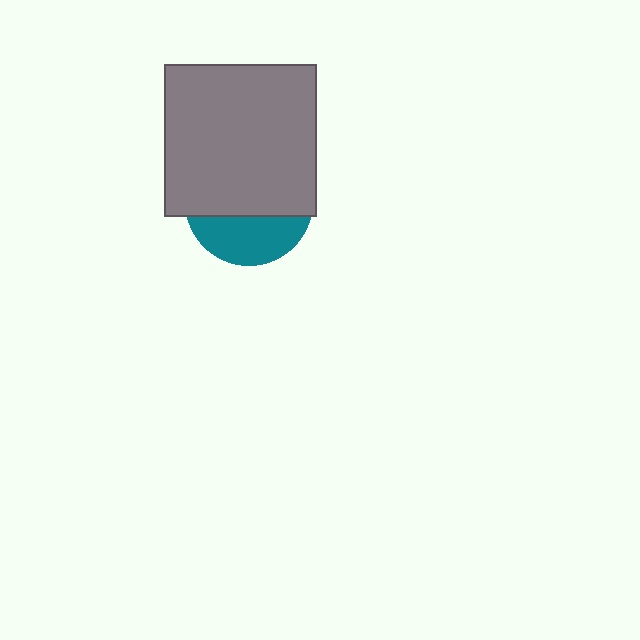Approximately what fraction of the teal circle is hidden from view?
Roughly 65% of the teal circle is hidden behind the gray square.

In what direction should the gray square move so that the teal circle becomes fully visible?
The gray square should move up. That is the shortest direction to clear the overlap and leave the teal circle fully visible.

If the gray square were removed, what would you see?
You would see the complete teal circle.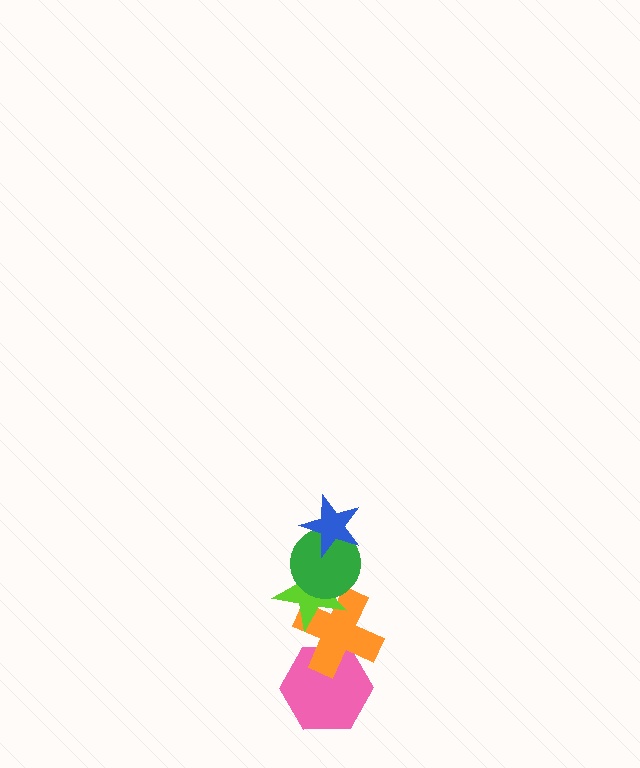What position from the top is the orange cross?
The orange cross is 4th from the top.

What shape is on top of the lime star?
The green circle is on top of the lime star.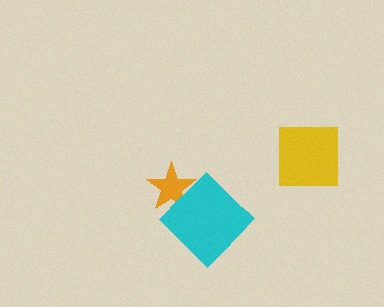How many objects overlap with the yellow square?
0 objects overlap with the yellow square.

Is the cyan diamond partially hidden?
No, no other shape covers it.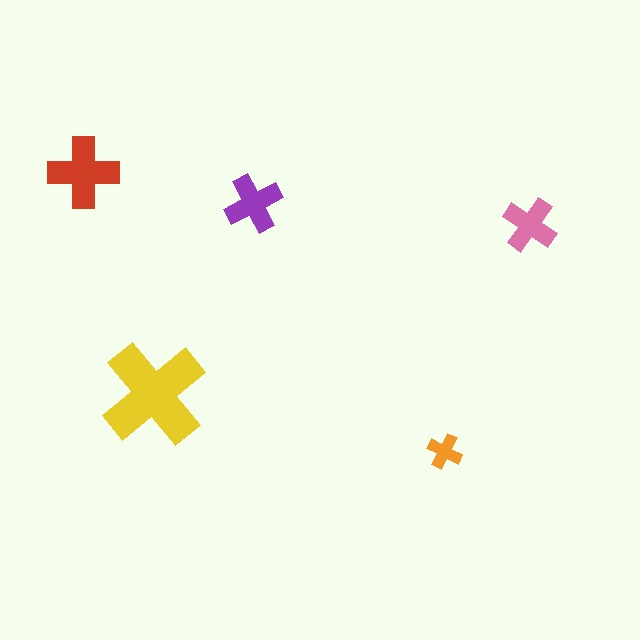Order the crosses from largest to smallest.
the yellow one, the red one, the purple one, the pink one, the orange one.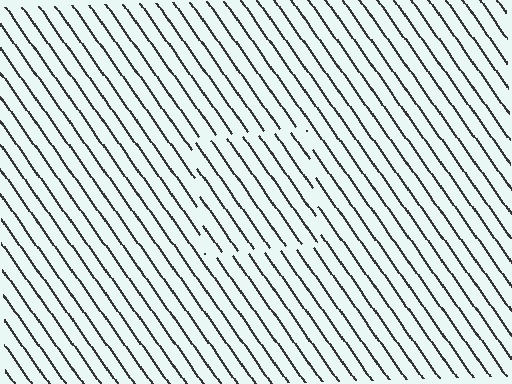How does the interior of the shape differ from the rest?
The interior of the shape contains the same grating, shifted by half a period — the contour is defined by the phase discontinuity where line-ends from the inner and outer gratings abut.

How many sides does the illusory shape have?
4 sides — the line-ends trace a square.